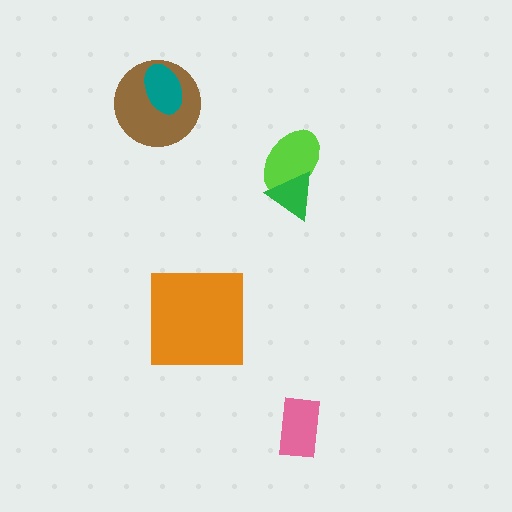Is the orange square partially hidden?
No, no other shape covers it.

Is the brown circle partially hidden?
Yes, it is partially covered by another shape.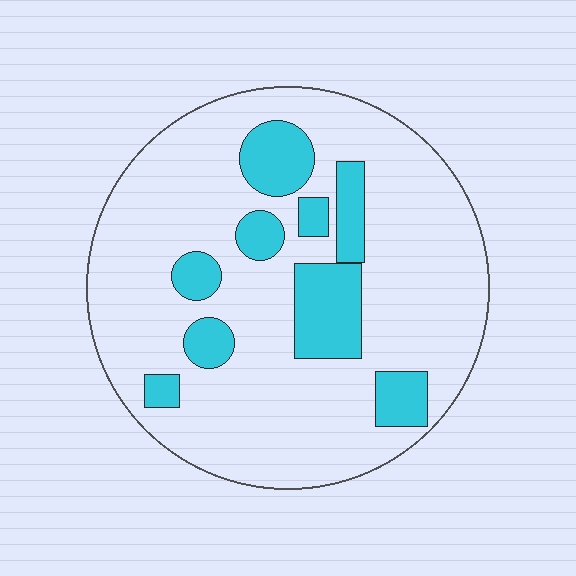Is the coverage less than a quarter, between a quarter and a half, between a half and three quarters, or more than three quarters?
Less than a quarter.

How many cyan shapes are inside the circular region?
9.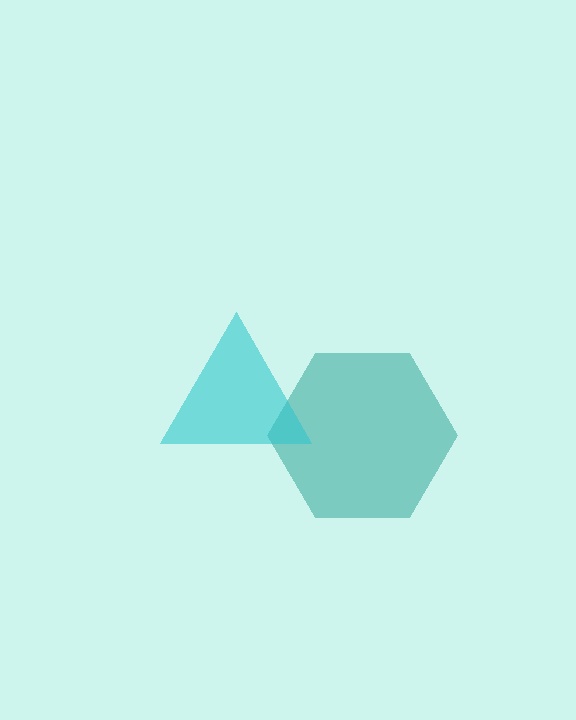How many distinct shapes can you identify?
There are 2 distinct shapes: a teal hexagon, a cyan triangle.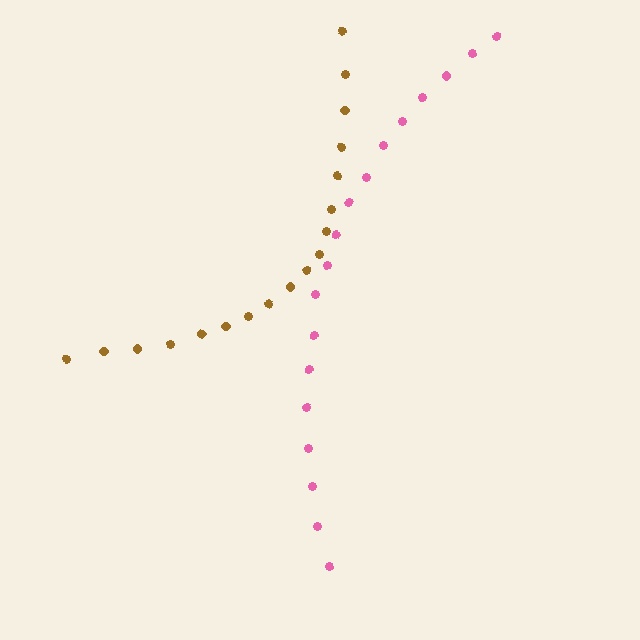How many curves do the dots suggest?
There are 2 distinct paths.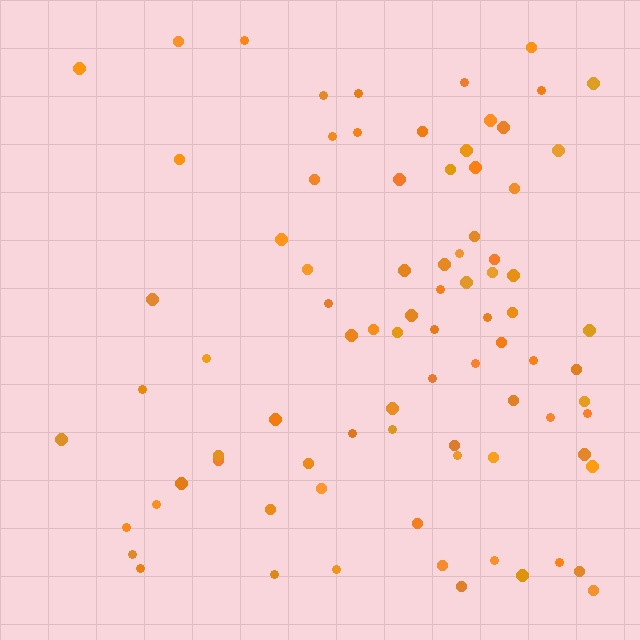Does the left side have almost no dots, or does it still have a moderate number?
Still a moderate number, just noticeably fewer than the right.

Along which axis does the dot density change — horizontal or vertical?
Horizontal.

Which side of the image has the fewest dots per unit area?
The left.